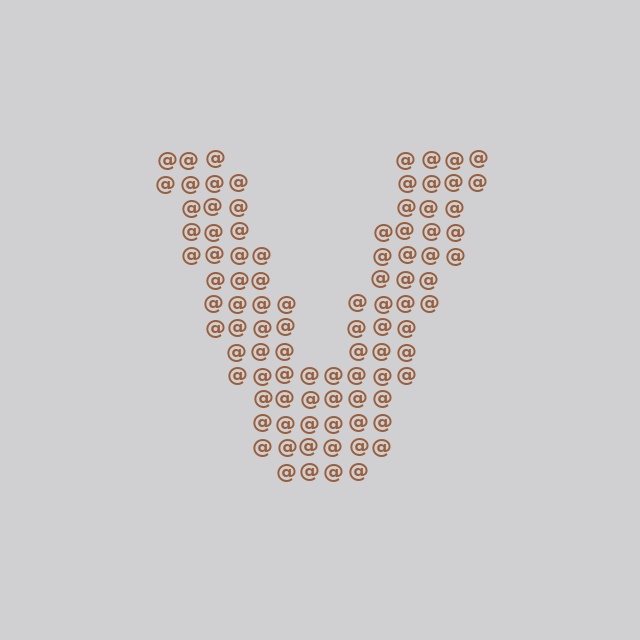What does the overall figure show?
The overall figure shows the letter V.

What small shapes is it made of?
It is made of small at signs.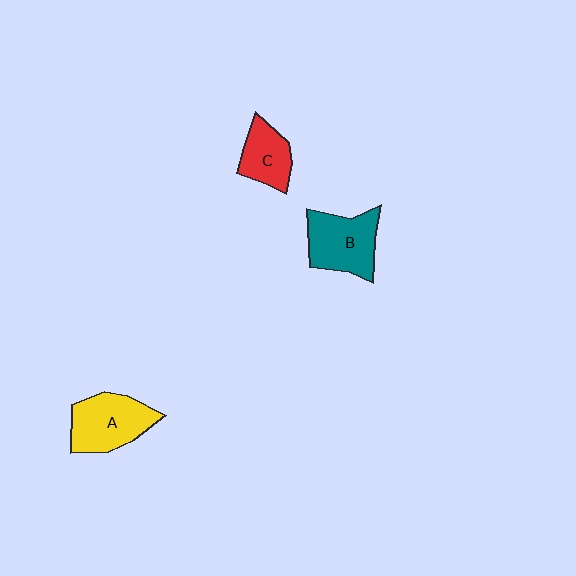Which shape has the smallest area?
Shape C (red).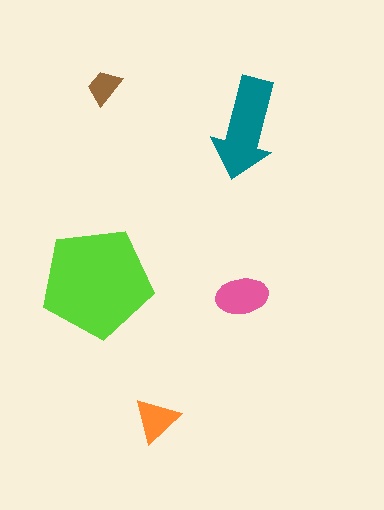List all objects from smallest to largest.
The brown trapezoid, the orange triangle, the pink ellipse, the teal arrow, the lime pentagon.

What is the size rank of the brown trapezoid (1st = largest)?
5th.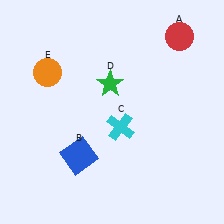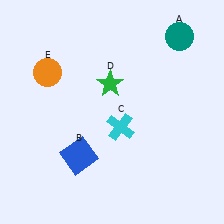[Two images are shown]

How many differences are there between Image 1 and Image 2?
There is 1 difference between the two images.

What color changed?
The circle (A) changed from red in Image 1 to teal in Image 2.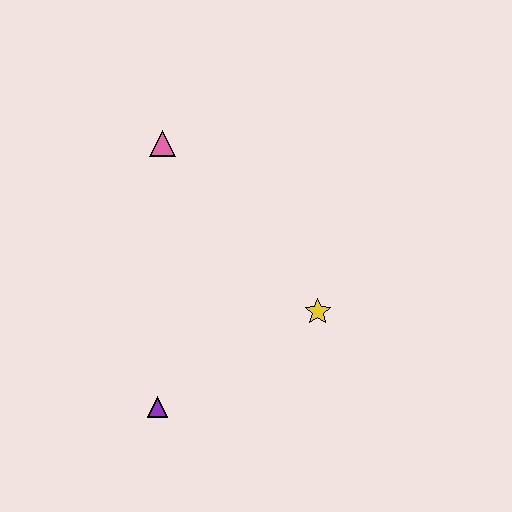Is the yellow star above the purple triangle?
Yes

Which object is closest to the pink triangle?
The yellow star is closest to the pink triangle.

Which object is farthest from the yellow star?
The pink triangle is farthest from the yellow star.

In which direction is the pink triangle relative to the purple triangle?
The pink triangle is above the purple triangle.